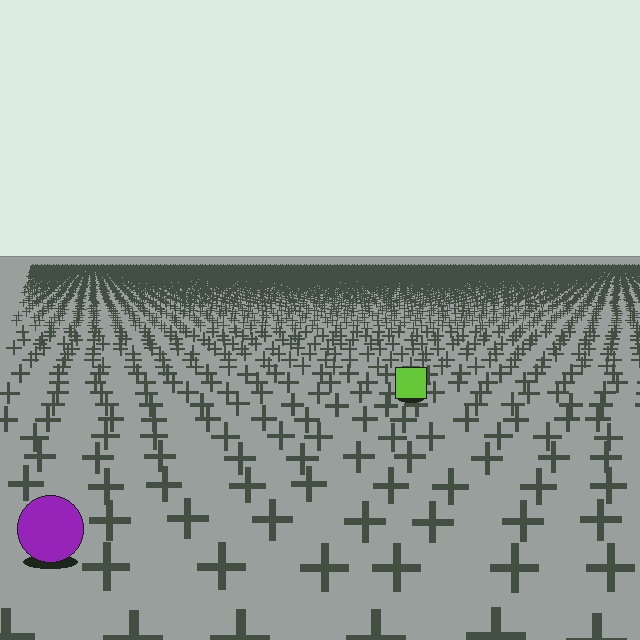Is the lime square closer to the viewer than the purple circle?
No. The purple circle is closer — you can tell from the texture gradient: the ground texture is coarser near it.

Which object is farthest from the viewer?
The lime square is farthest from the viewer. It appears smaller and the ground texture around it is denser.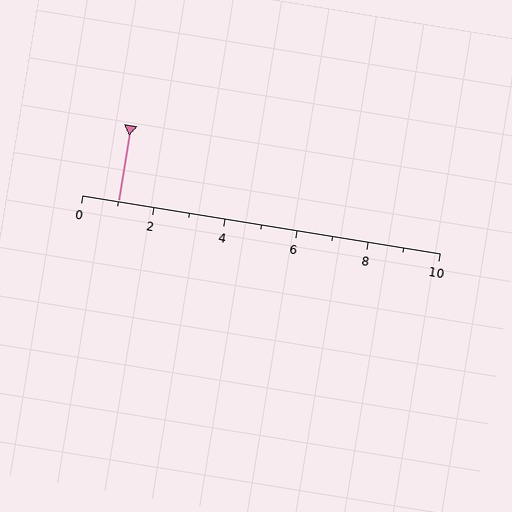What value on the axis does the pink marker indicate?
The marker indicates approximately 1.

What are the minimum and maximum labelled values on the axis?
The axis runs from 0 to 10.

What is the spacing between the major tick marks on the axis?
The major ticks are spaced 2 apart.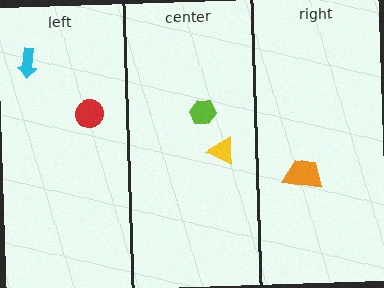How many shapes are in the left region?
2.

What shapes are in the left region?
The red circle, the cyan arrow.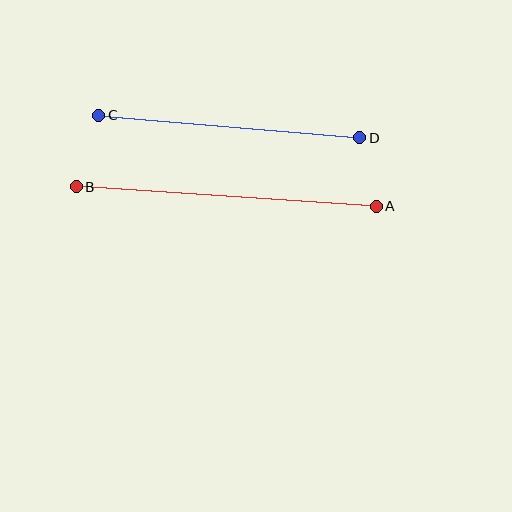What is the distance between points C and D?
The distance is approximately 262 pixels.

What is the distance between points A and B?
The distance is approximately 300 pixels.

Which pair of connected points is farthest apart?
Points A and B are farthest apart.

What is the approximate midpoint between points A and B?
The midpoint is at approximately (226, 197) pixels.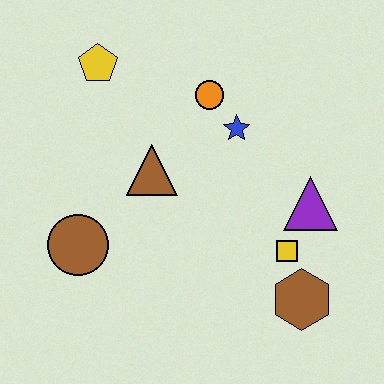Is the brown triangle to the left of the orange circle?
Yes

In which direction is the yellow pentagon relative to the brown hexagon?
The yellow pentagon is above the brown hexagon.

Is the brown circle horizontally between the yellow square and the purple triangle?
No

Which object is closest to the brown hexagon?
The yellow square is closest to the brown hexagon.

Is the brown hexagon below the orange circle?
Yes